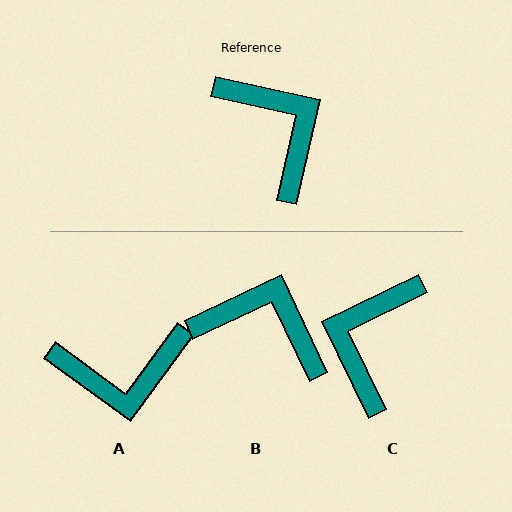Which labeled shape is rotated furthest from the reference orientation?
C, about 129 degrees away.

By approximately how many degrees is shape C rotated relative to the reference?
Approximately 129 degrees counter-clockwise.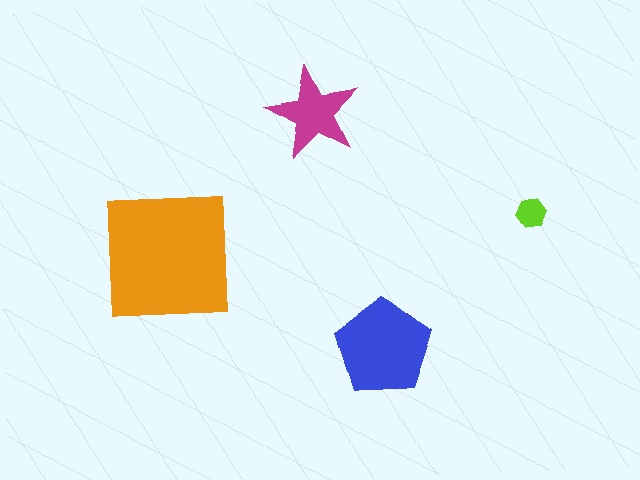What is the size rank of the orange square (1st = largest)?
1st.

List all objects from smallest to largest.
The lime hexagon, the magenta star, the blue pentagon, the orange square.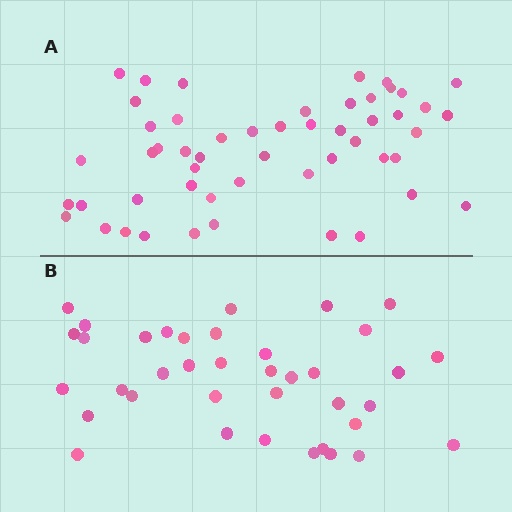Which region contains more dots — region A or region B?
Region A (the top region) has more dots.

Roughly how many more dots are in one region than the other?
Region A has approximately 15 more dots than region B.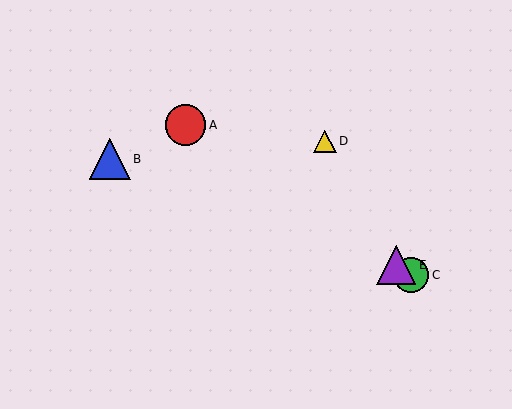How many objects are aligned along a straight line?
3 objects (A, C, E) are aligned along a straight line.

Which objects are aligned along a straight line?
Objects A, C, E are aligned along a straight line.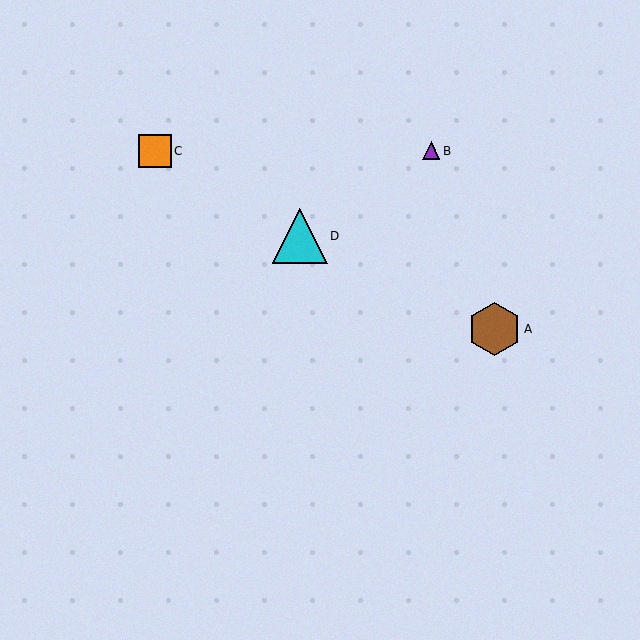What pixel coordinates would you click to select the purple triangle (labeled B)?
Click at (431, 151) to select the purple triangle B.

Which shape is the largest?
The cyan triangle (labeled D) is the largest.